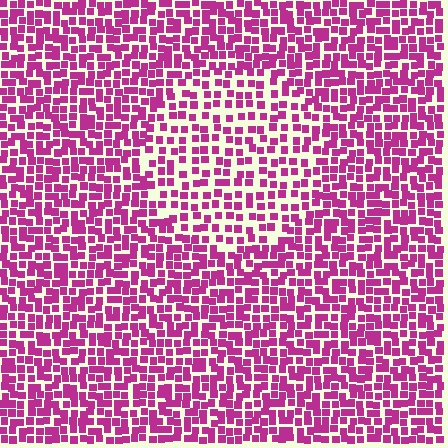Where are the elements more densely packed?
The elements are more densely packed outside the circle boundary.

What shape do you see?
I see a circle.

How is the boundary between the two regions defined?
The boundary is defined by a change in element density (approximately 1.6x ratio). All elements are the same color, size, and shape.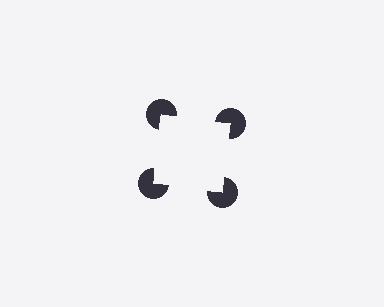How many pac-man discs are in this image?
There are 4 — one at each vertex of the illusory square.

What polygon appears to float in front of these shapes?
An illusory square — its edges are inferred from the aligned wedge cuts in the pac-man discs, not physically drawn.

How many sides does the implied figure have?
4 sides.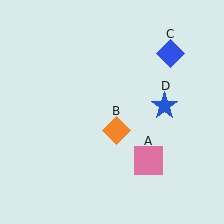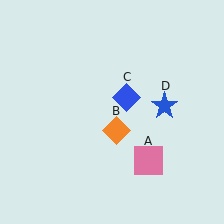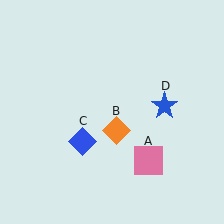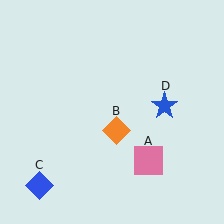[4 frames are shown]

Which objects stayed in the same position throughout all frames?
Pink square (object A) and orange diamond (object B) and blue star (object D) remained stationary.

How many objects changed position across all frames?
1 object changed position: blue diamond (object C).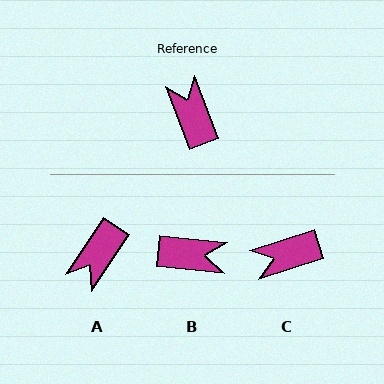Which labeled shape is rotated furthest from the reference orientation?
A, about 125 degrees away.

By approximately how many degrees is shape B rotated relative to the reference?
Approximately 117 degrees clockwise.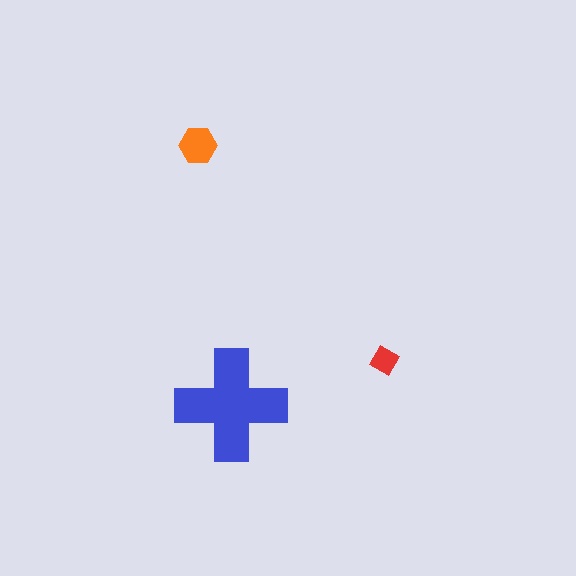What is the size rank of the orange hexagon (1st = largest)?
2nd.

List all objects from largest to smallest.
The blue cross, the orange hexagon, the red diamond.